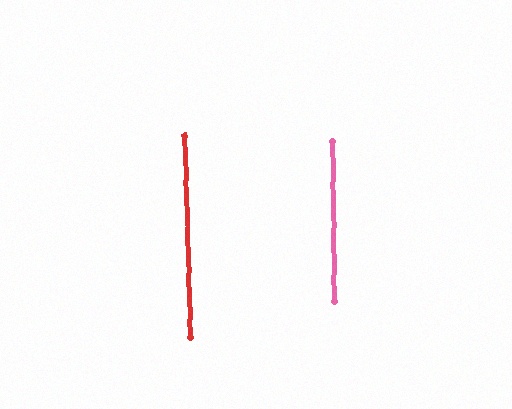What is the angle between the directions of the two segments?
Approximately 1 degree.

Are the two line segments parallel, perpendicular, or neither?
Parallel — their directions differ by only 1.3°.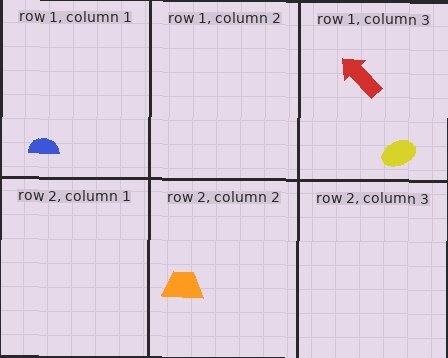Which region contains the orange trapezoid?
The row 2, column 2 region.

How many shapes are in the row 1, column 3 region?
2.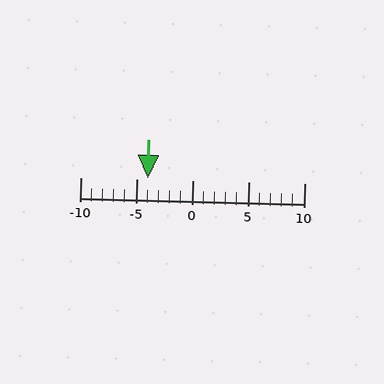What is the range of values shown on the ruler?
The ruler shows values from -10 to 10.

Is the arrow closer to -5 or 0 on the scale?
The arrow is closer to -5.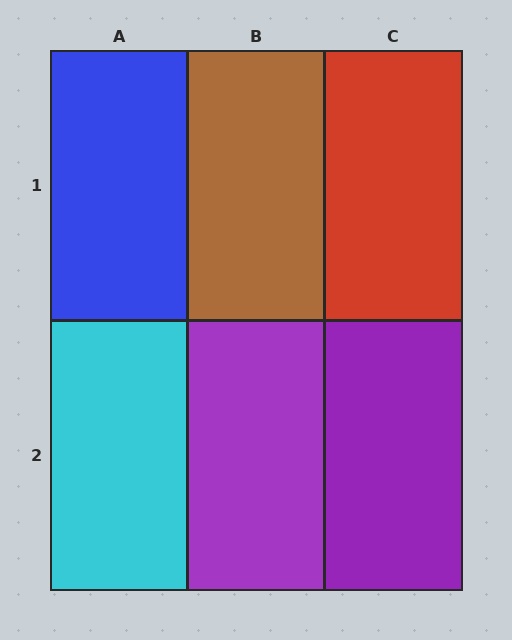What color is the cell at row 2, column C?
Purple.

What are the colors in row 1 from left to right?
Blue, brown, red.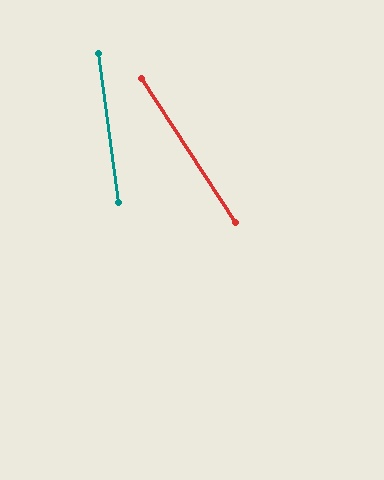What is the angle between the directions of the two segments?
Approximately 25 degrees.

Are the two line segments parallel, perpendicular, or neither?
Neither parallel nor perpendicular — they differ by about 25°.